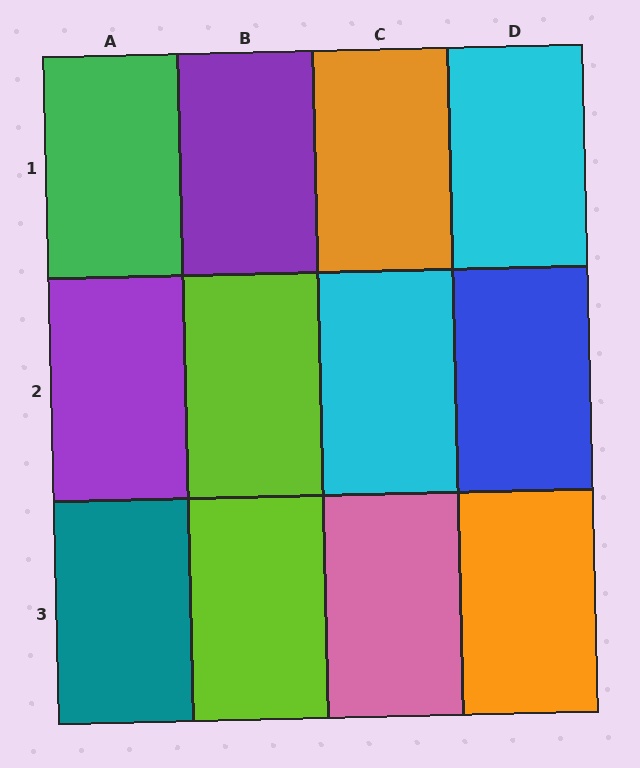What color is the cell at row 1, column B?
Purple.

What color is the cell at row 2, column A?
Purple.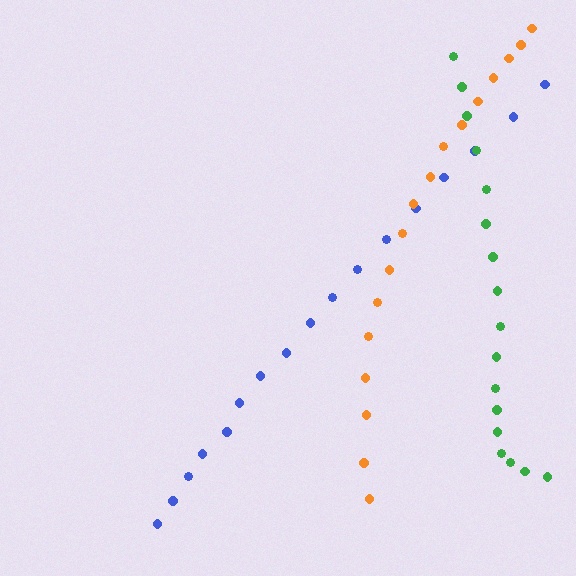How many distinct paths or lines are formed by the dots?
There are 3 distinct paths.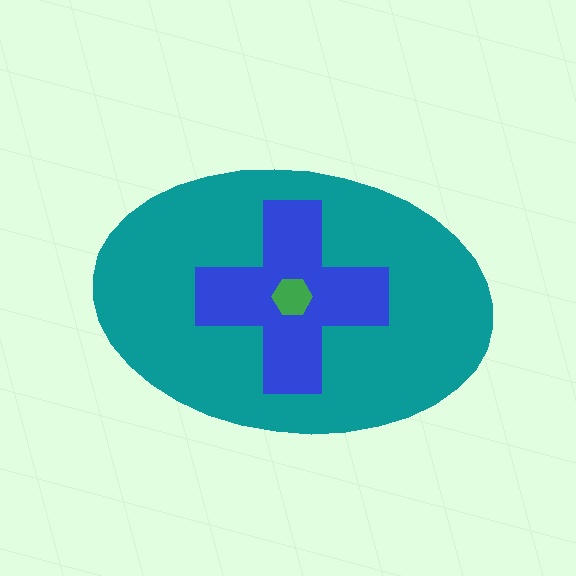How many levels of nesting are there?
3.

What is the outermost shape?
The teal ellipse.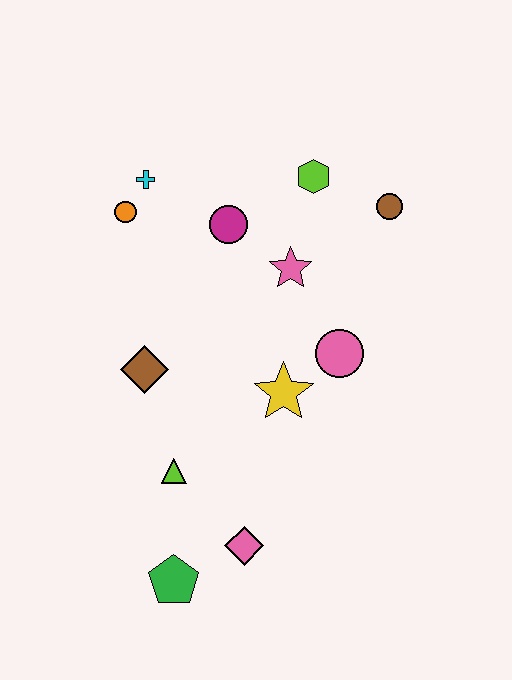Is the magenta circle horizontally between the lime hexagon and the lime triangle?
Yes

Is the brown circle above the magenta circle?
Yes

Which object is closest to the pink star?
The magenta circle is closest to the pink star.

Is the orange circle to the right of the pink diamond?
No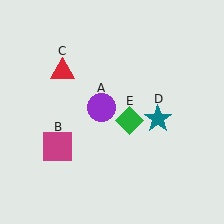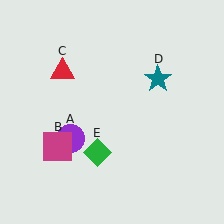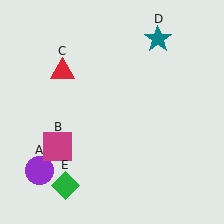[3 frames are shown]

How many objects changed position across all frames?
3 objects changed position: purple circle (object A), teal star (object D), green diamond (object E).